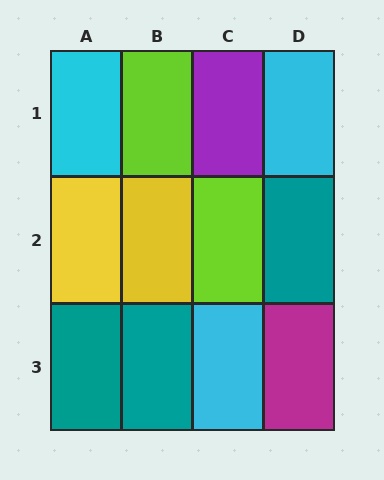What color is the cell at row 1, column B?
Lime.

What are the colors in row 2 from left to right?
Yellow, yellow, lime, teal.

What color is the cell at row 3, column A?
Teal.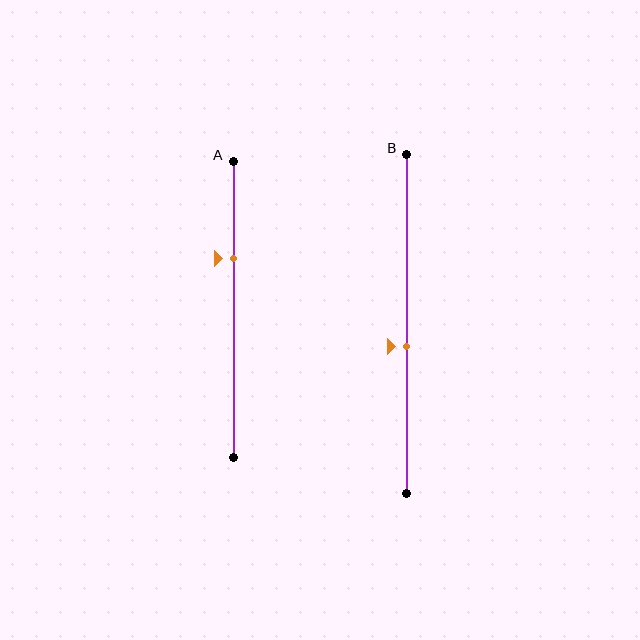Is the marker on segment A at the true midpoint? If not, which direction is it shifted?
No, the marker on segment A is shifted upward by about 17% of the segment length.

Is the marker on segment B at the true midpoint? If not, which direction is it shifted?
No, the marker on segment B is shifted downward by about 7% of the segment length.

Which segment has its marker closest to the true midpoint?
Segment B has its marker closest to the true midpoint.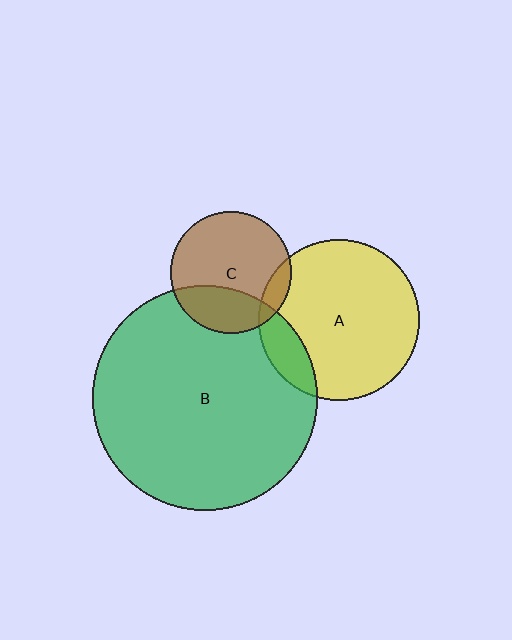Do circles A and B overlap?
Yes.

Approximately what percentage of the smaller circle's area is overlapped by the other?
Approximately 15%.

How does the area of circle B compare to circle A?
Approximately 1.9 times.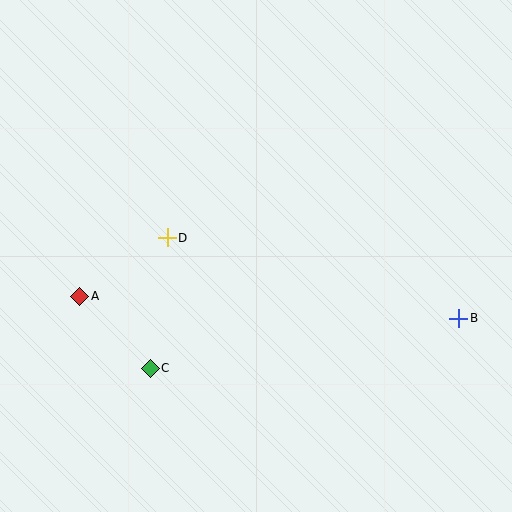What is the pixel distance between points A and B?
The distance between A and B is 379 pixels.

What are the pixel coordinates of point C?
Point C is at (150, 368).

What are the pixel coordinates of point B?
Point B is at (459, 318).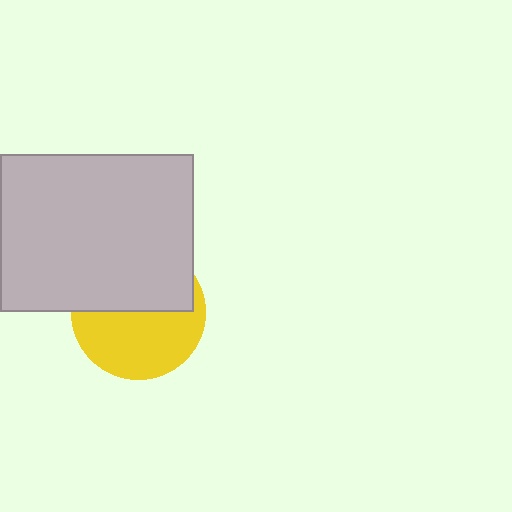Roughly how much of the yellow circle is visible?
About half of it is visible (roughly 53%).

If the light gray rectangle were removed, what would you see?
You would see the complete yellow circle.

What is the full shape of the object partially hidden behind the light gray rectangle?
The partially hidden object is a yellow circle.